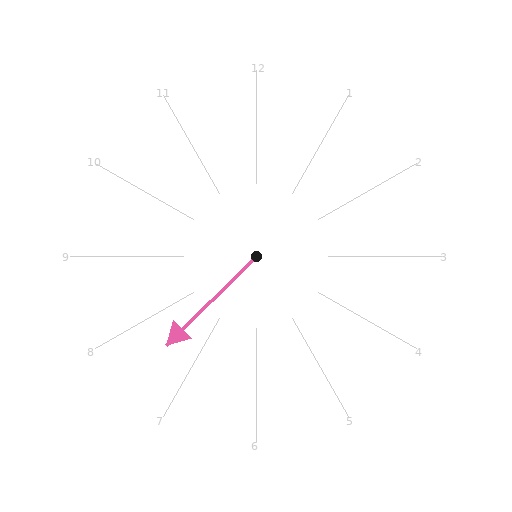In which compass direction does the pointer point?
Southwest.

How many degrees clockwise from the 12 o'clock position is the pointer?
Approximately 225 degrees.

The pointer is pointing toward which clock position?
Roughly 8 o'clock.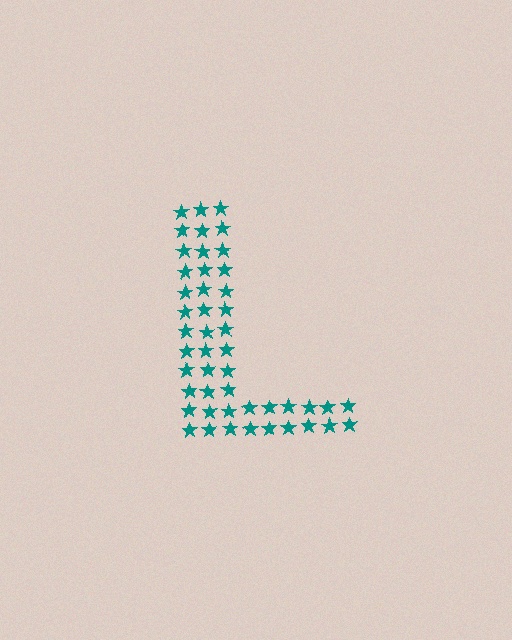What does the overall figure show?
The overall figure shows the letter L.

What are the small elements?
The small elements are stars.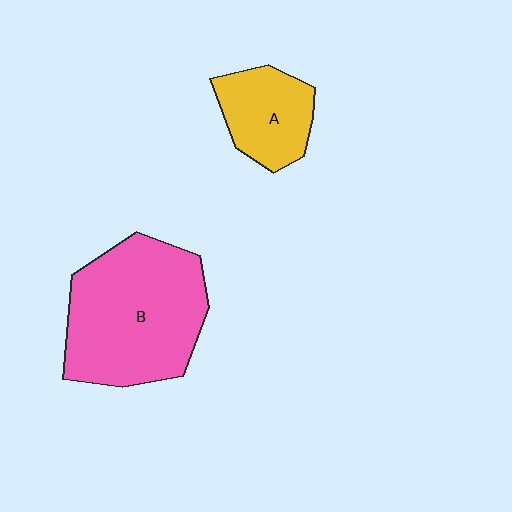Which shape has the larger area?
Shape B (pink).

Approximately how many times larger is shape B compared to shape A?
Approximately 2.3 times.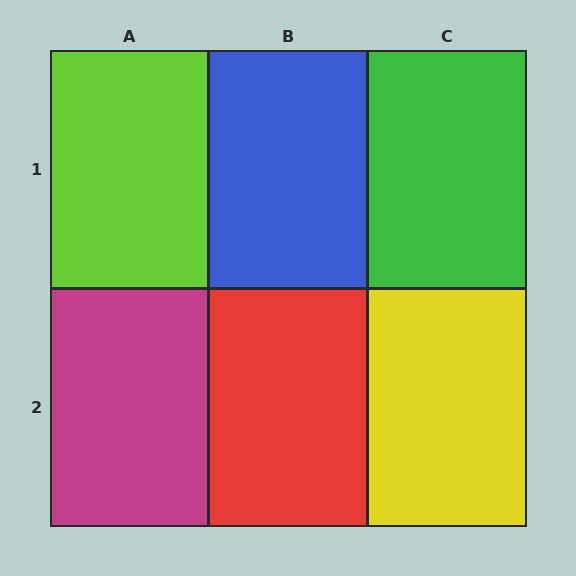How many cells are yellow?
1 cell is yellow.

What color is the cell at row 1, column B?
Blue.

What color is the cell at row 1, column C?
Green.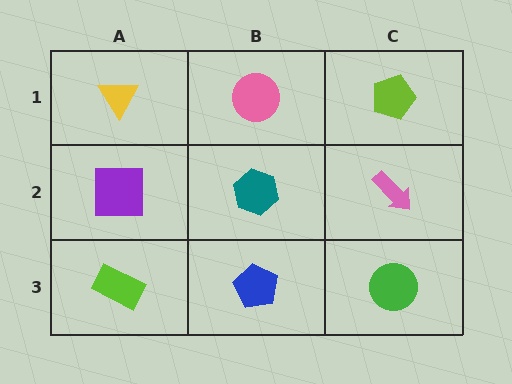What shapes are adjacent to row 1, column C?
A pink arrow (row 2, column C), a pink circle (row 1, column B).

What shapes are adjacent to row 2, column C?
A lime pentagon (row 1, column C), a green circle (row 3, column C), a teal hexagon (row 2, column B).